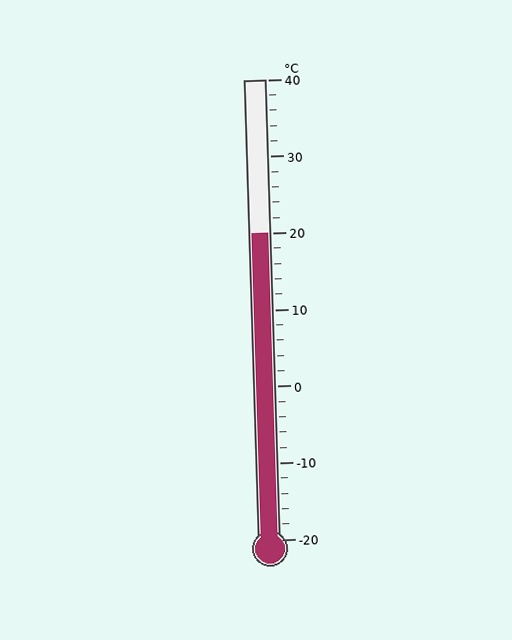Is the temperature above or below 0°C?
The temperature is above 0°C.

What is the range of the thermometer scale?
The thermometer scale ranges from -20°C to 40°C.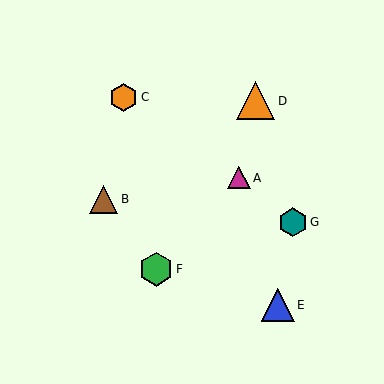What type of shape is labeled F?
Shape F is a green hexagon.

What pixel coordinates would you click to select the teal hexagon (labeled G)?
Click at (293, 222) to select the teal hexagon G.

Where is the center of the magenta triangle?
The center of the magenta triangle is at (239, 178).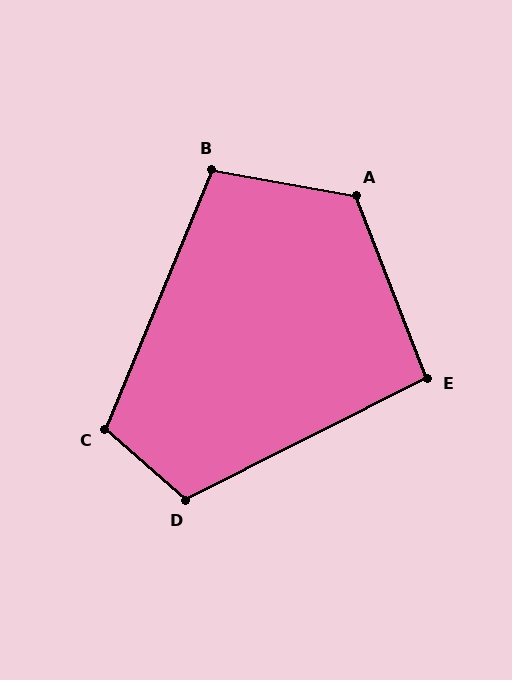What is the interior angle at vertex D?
Approximately 112 degrees (obtuse).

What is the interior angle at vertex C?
Approximately 109 degrees (obtuse).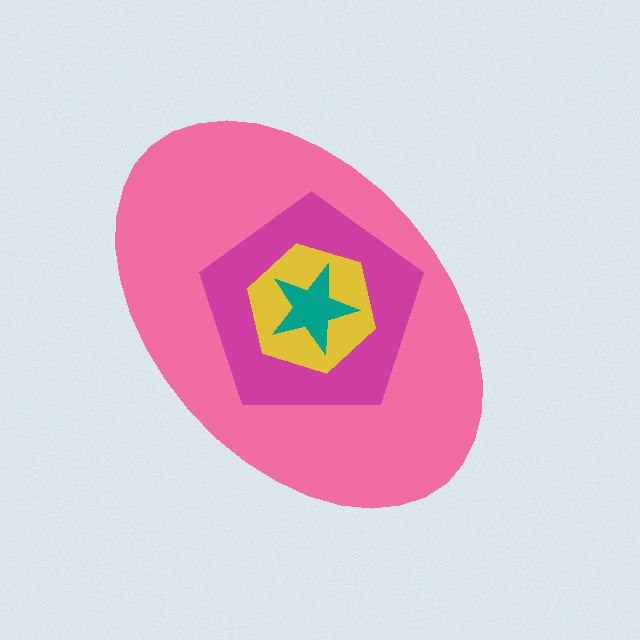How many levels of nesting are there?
4.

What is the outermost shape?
The pink ellipse.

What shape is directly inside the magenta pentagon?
The yellow hexagon.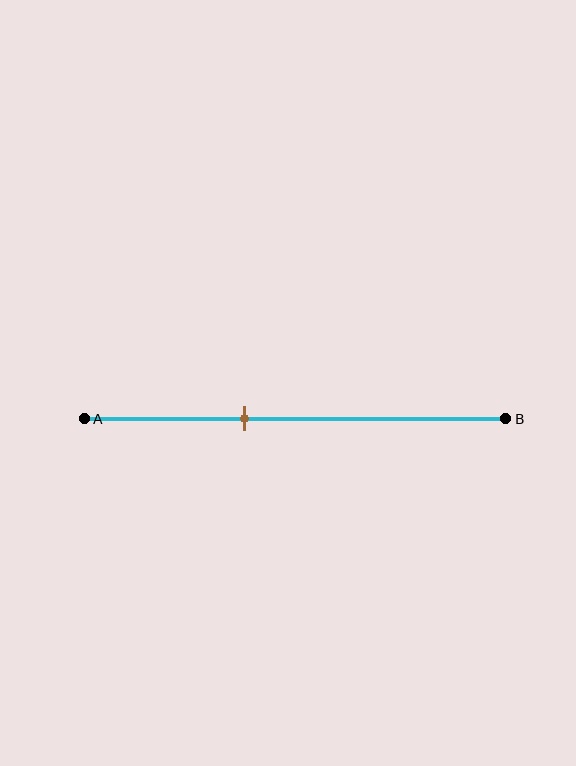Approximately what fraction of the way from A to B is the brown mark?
The brown mark is approximately 40% of the way from A to B.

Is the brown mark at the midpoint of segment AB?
No, the mark is at about 40% from A, not at the 50% midpoint.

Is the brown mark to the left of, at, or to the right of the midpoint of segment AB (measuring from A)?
The brown mark is to the left of the midpoint of segment AB.